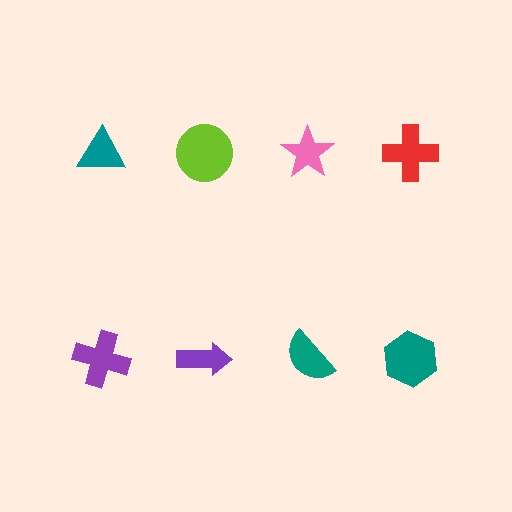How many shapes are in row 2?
4 shapes.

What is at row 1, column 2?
A lime circle.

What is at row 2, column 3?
A teal semicircle.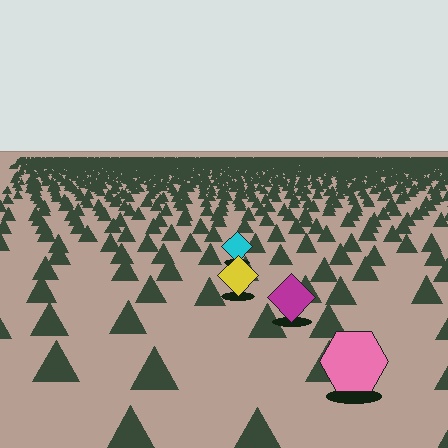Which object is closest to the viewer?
The pink hexagon is closest. The texture marks near it are larger and more spread out.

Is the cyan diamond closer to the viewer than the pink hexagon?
No. The pink hexagon is closer — you can tell from the texture gradient: the ground texture is coarser near it.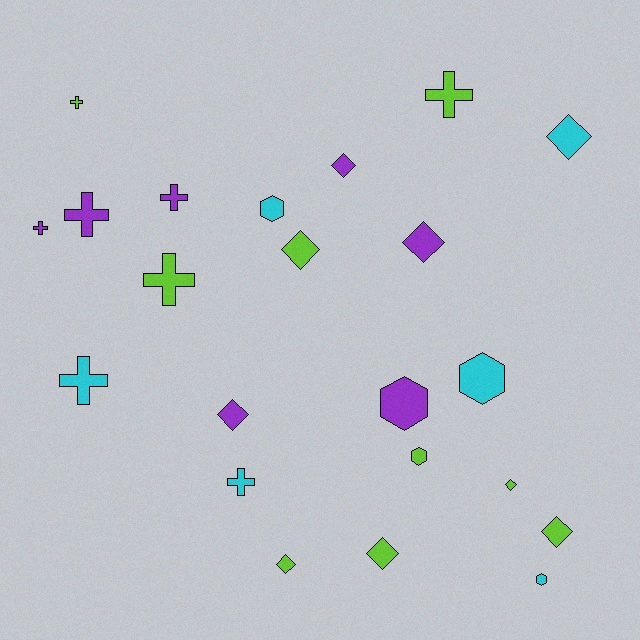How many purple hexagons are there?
There is 1 purple hexagon.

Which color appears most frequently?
Lime, with 9 objects.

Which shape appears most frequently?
Diamond, with 9 objects.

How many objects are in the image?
There are 22 objects.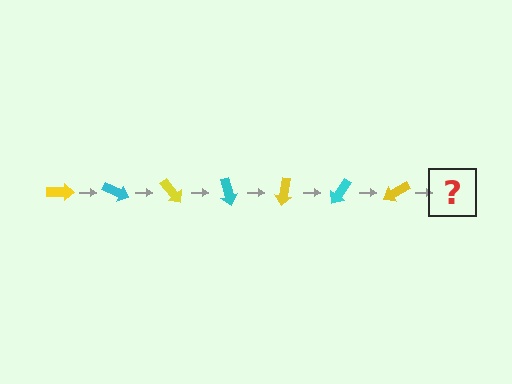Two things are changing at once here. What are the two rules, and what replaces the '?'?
The two rules are that it rotates 25 degrees each step and the color cycles through yellow and cyan. The '?' should be a cyan arrow, rotated 175 degrees from the start.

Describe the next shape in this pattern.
It should be a cyan arrow, rotated 175 degrees from the start.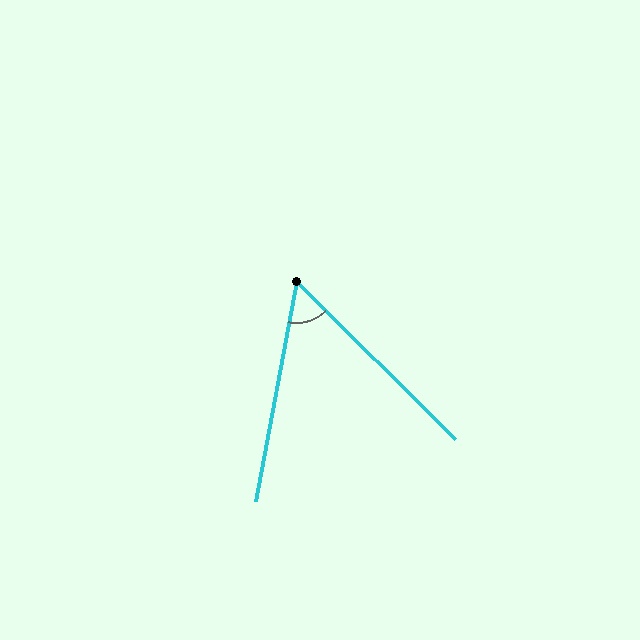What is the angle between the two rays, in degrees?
Approximately 56 degrees.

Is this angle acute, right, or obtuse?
It is acute.